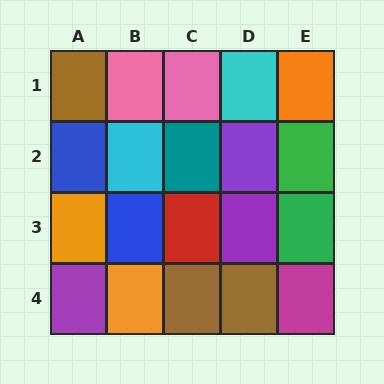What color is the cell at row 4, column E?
Magenta.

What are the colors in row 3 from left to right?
Orange, blue, red, purple, green.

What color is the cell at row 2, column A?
Blue.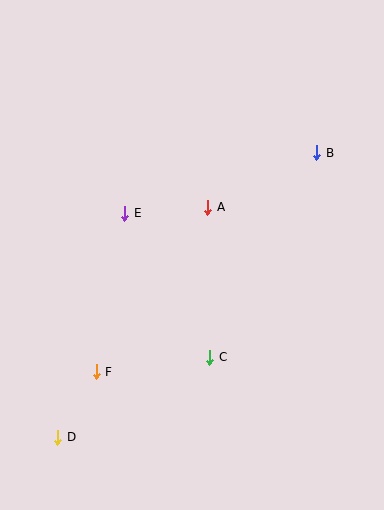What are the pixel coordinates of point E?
Point E is at (125, 213).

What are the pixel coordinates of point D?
Point D is at (58, 437).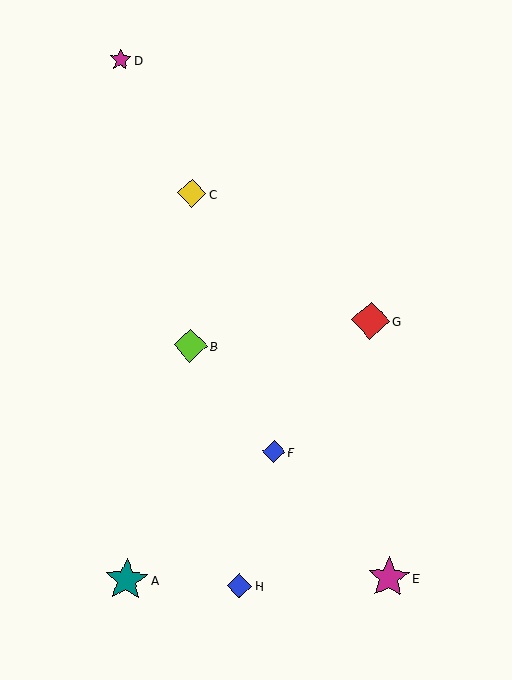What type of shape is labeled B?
Shape B is a lime diamond.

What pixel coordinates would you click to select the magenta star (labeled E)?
Click at (389, 578) to select the magenta star E.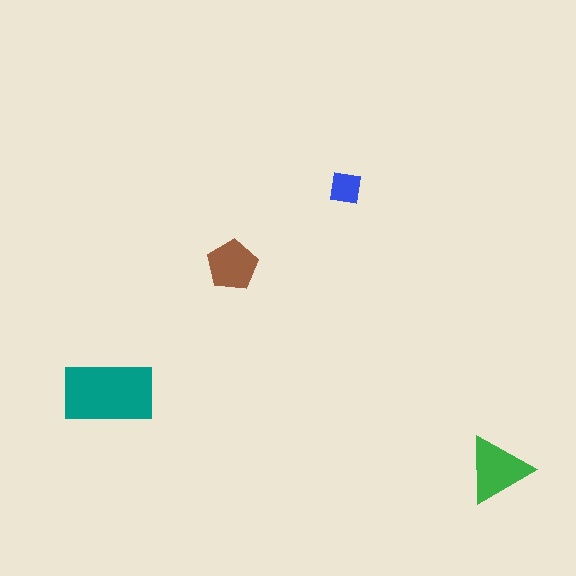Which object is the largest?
The teal rectangle.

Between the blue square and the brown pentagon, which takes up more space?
The brown pentagon.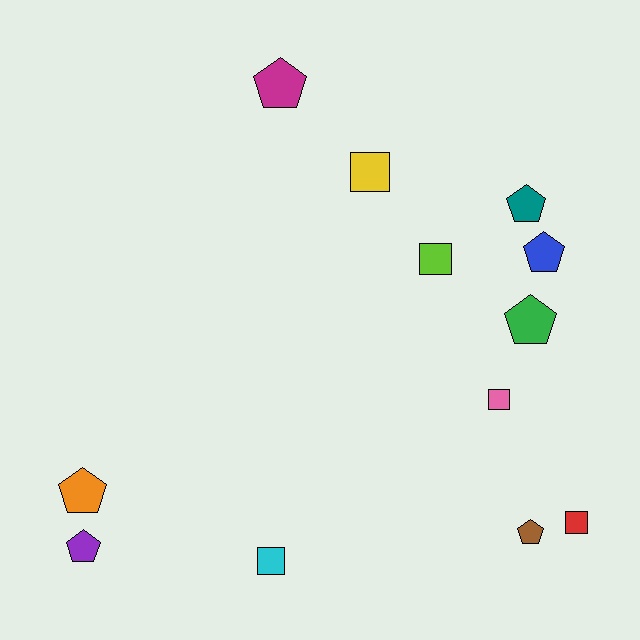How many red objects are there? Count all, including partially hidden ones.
There is 1 red object.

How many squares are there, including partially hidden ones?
There are 5 squares.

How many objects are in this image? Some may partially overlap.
There are 12 objects.